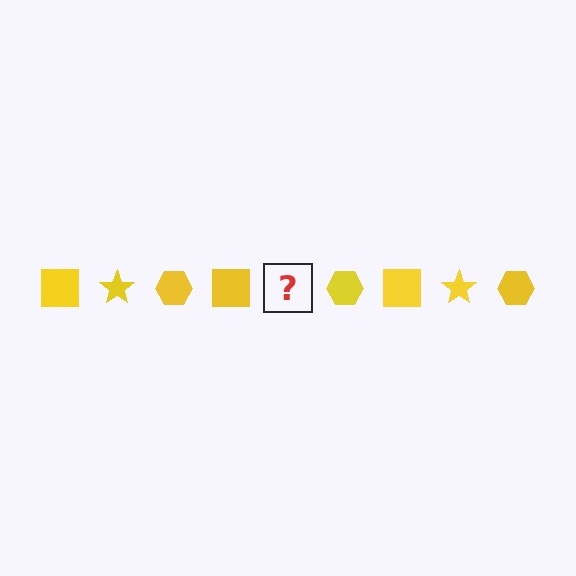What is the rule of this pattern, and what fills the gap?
The rule is that the pattern cycles through square, star, hexagon shapes in yellow. The gap should be filled with a yellow star.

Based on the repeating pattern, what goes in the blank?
The blank should be a yellow star.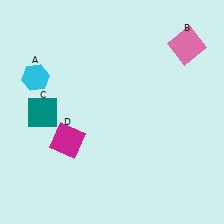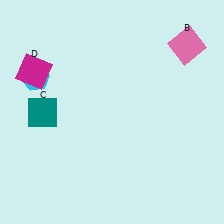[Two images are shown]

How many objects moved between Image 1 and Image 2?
1 object moved between the two images.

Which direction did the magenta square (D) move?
The magenta square (D) moved up.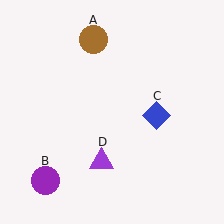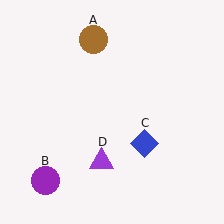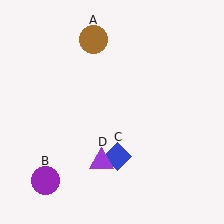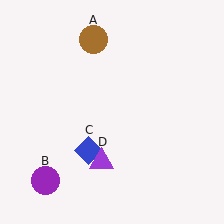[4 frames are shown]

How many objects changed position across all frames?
1 object changed position: blue diamond (object C).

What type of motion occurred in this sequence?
The blue diamond (object C) rotated clockwise around the center of the scene.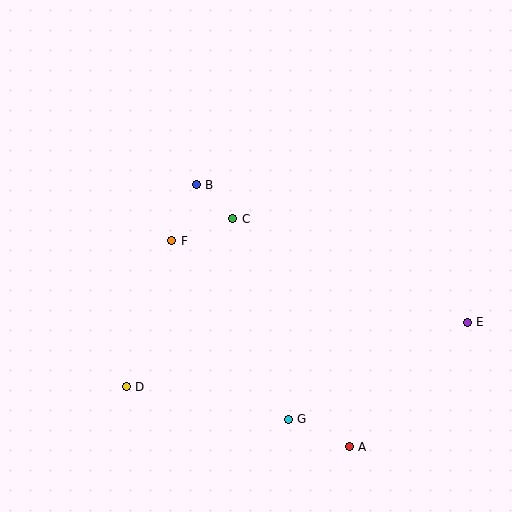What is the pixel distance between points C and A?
The distance between C and A is 256 pixels.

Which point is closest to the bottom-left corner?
Point D is closest to the bottom-left corner.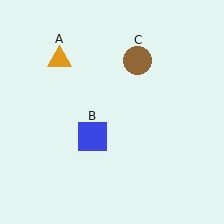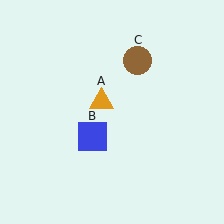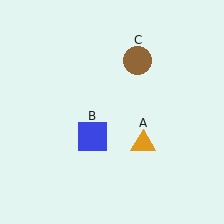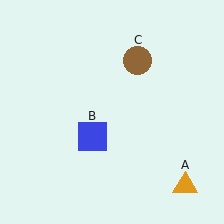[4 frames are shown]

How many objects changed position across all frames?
1 object changed position: orange triangle (object A).